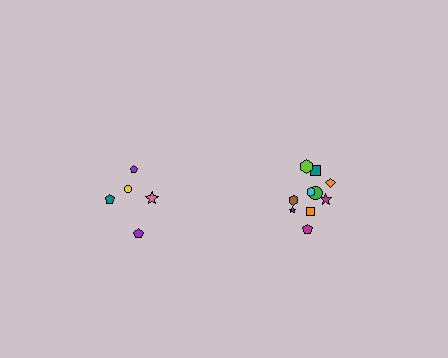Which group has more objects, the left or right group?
The right group.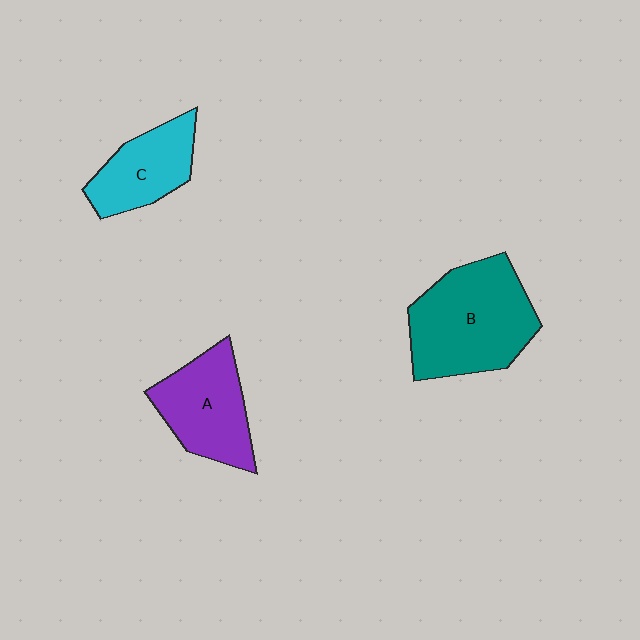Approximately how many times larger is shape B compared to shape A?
Approximately 1.4 times.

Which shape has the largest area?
Shape B (teal).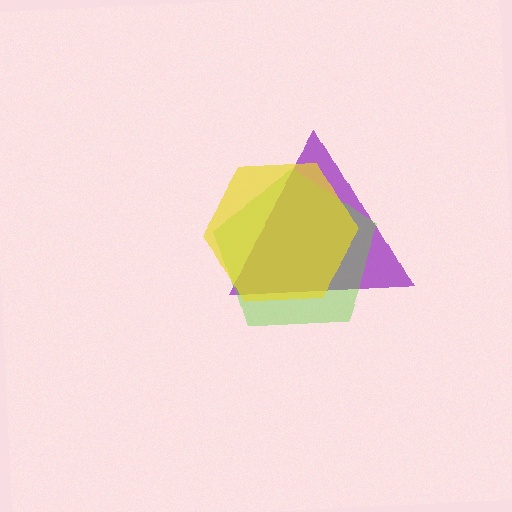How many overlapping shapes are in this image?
There are 3 overlapping shapes in the image.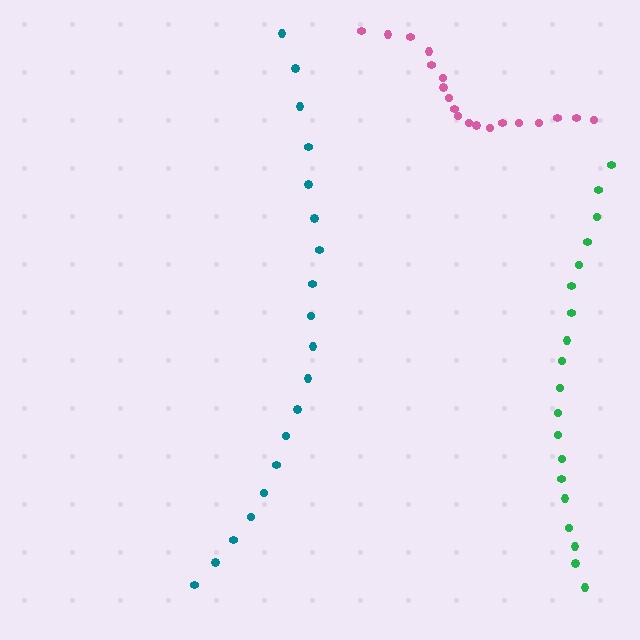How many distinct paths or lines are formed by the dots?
There are 3 distinct paths.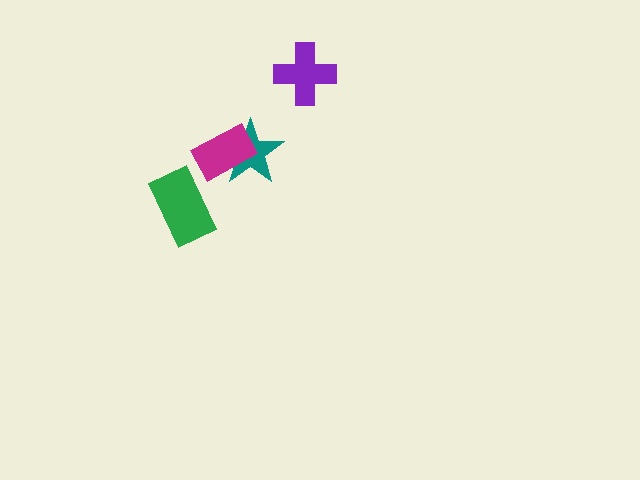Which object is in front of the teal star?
The magenta rectangle is in front of the teal star.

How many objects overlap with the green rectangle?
0 objects overlap with the green rectangle.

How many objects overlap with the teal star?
1 object overlaps with the teal star.